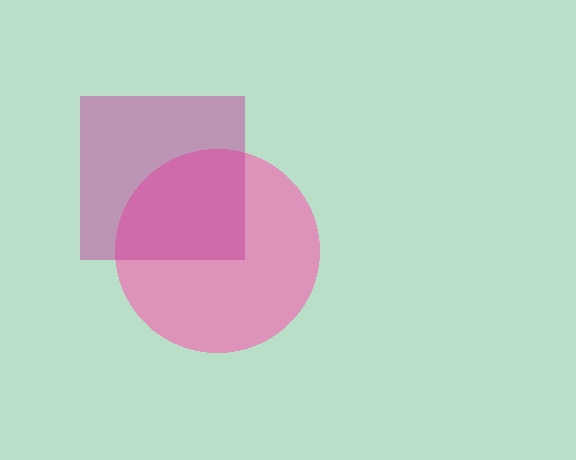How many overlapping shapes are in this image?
There are 2 overlapping shapes in the image.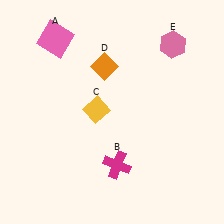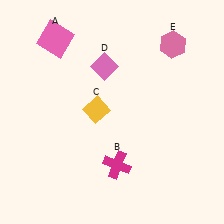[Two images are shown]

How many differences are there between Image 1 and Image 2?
There is 1 difference between the two images.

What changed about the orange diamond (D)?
In Image 1, D is orange. In Image 2, it changed to pink.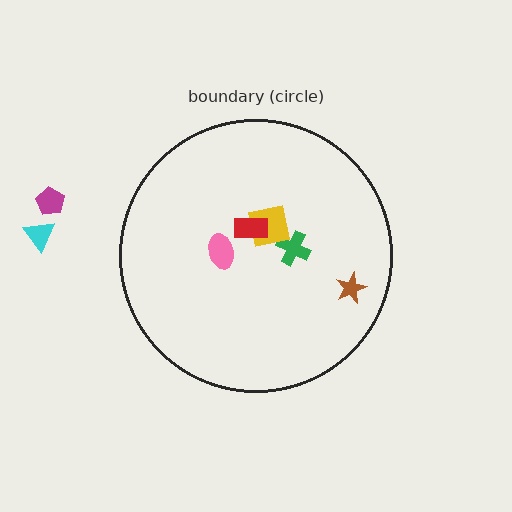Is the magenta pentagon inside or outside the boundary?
Outside.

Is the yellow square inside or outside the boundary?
Inside.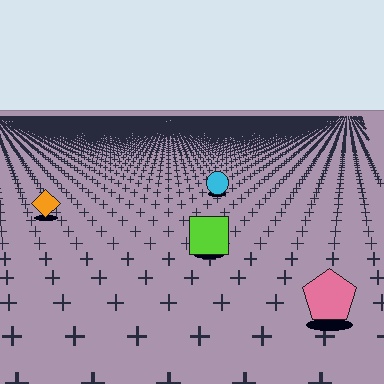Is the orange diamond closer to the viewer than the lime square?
No. The lime square is closer — you can tell from the texture gradient: the ground texture is coarser near it.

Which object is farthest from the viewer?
The cyan circle is farthest from the viewer. It appears smaller and the ground texture around it is denser.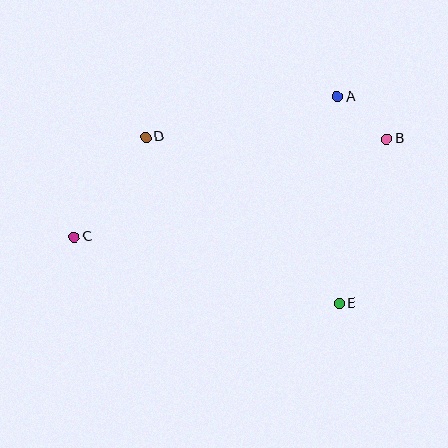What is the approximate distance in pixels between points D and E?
The distance between D and E is approximately 255 pixels.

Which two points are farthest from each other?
Points B and C are farthest from each other.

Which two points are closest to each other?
Points A and B are closest to each other.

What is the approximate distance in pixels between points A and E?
The distance between A and E is approximately 206 pixels.